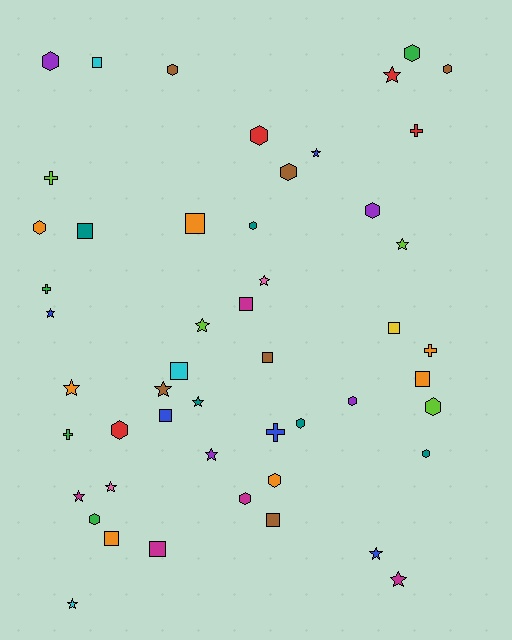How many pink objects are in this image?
There are 2 pink objects.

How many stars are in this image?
There are 15 stars.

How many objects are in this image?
There are 50 objects.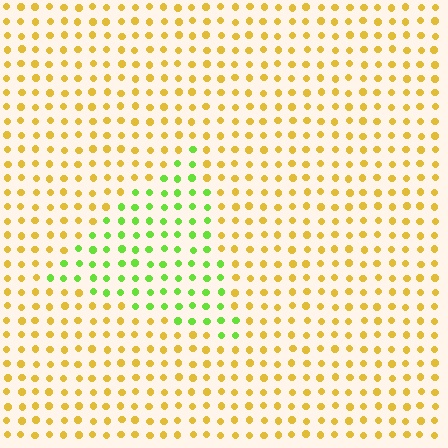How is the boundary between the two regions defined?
The boundary is defined purely by a slight shift in hue (about 56 degrees). Spacing, size, and orientation are identical on both sides.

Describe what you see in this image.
The image is filled with small yellow elements in a uniform arrangement. A triangle-shaped region is visible where the elements are tinted to a slightly different hue, forming a subtle color boundary.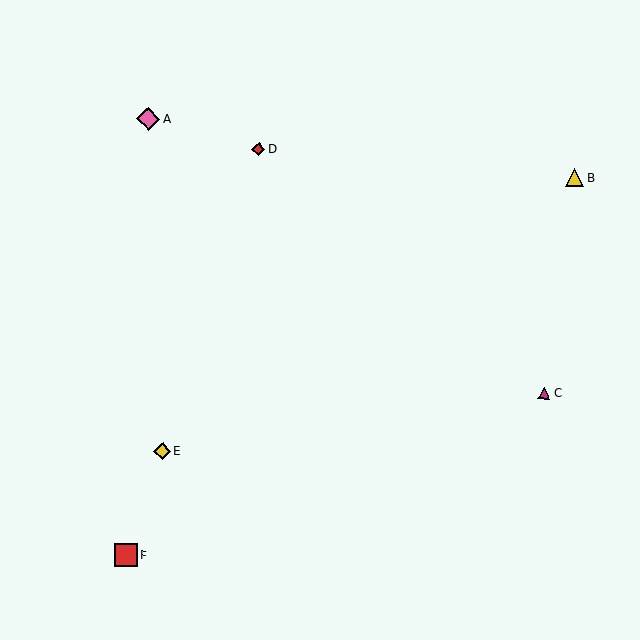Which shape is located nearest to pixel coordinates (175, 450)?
The yellow diamond (labeled E) at (162, 451) is nearest to that location.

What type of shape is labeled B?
Shape B is a yellow triangle.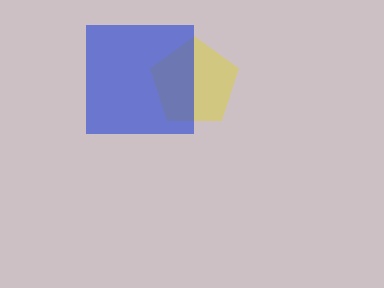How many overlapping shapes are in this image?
There are 2 overlapping shapes in the image.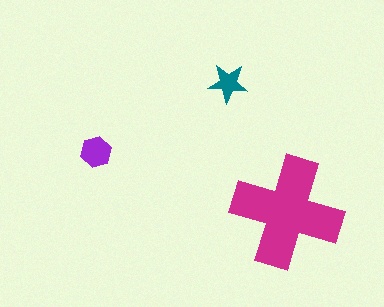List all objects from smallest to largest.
The teal star, the purple hexagon, the magenta cross.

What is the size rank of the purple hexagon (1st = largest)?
2nd.